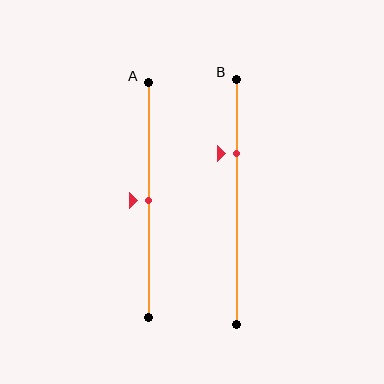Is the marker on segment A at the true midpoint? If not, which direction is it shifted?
Yes, the marker on segment A is at the true midpoint.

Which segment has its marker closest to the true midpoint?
Segment A has its marker closest to the true midpoint.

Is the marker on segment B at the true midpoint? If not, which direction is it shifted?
No, the marker on segment B is shifted upward by about 20% of the segment length.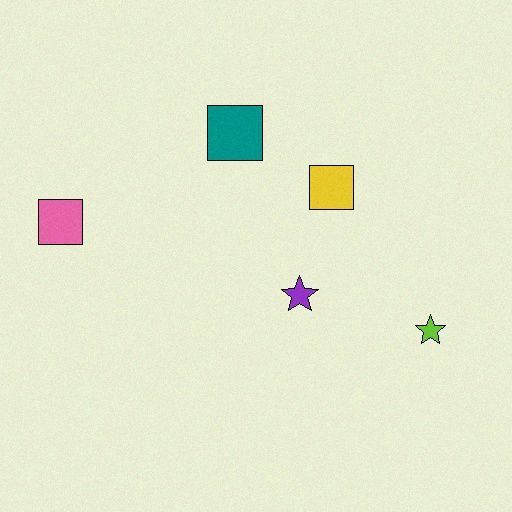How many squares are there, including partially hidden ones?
There are 3 squares.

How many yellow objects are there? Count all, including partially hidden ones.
There is 1 yellow object.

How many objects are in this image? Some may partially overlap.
There are 5 objects.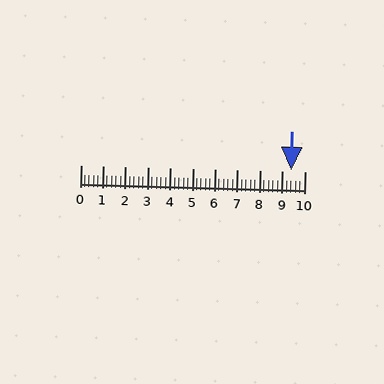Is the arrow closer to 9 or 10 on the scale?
The arrow is closer to 9.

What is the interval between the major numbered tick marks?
The major tick marks are spaced 1 units apart.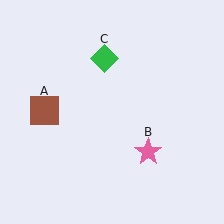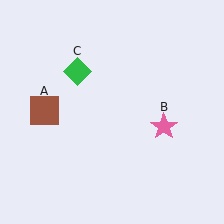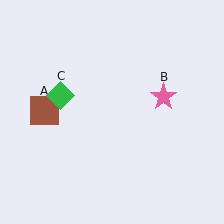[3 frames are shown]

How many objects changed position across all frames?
2 objects changed position: pink star (object B), green diamond (object C).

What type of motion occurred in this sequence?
The pink star (object B), green diamond (object C) rotated counterclockwise around the center of the scene.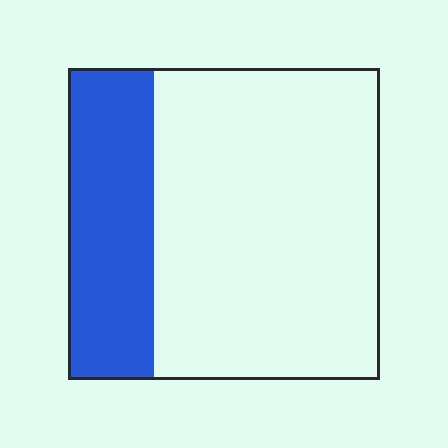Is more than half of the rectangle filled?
No.